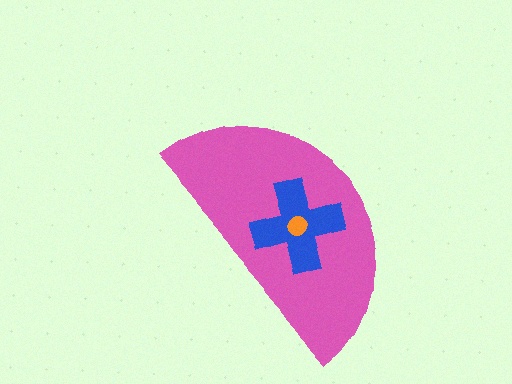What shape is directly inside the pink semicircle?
The blue cross.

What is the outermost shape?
The pink semicircle.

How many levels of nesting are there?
3.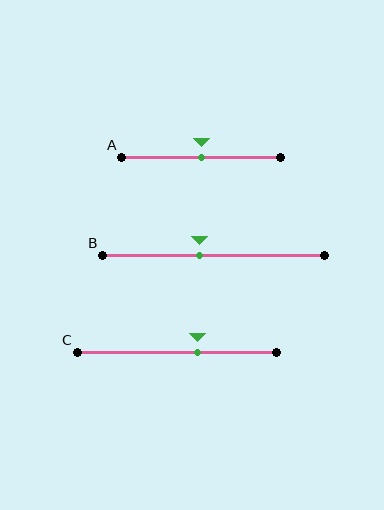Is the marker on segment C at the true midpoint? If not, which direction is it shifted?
No, the marker on segment C is shifted to the right by about 10% of the segment length.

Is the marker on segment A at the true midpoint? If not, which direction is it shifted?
Yes, the marker on segment A is at the true midpoint.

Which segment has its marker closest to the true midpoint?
Segment A has its marker closest to the true midpoint.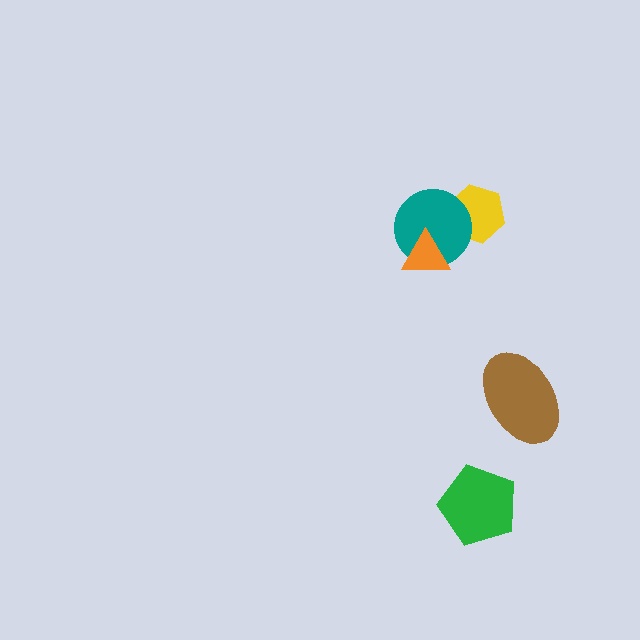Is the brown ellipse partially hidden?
No, no other shape covers it.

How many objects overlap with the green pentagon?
0 objects overlap with the green pentagon.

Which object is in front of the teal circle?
The orange triangle is in front of the teal circle.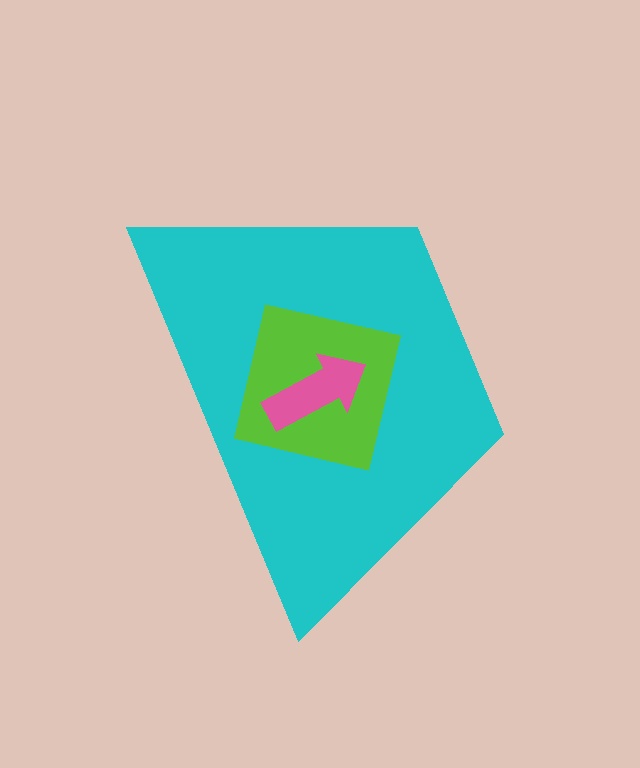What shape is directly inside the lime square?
The pink arrow.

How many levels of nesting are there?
3.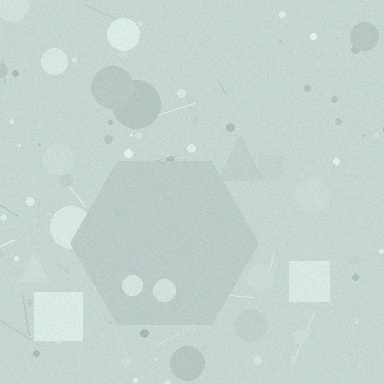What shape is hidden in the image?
A hexagon is hidden in the image.